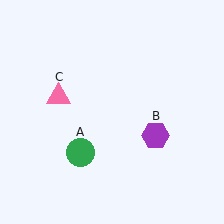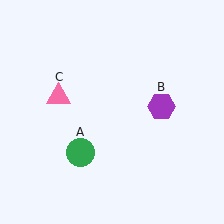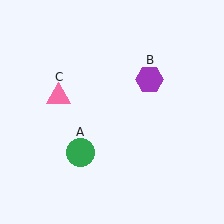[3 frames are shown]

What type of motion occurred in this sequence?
The purple hexagon (object B) rotated counterclockwise around the center of the scene.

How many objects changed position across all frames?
1 object changed position: purple hexagon (object B).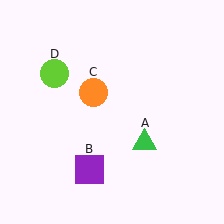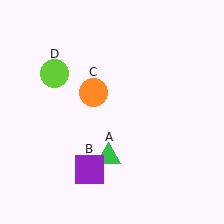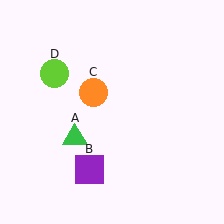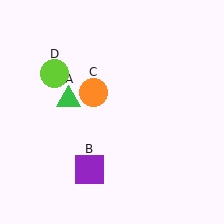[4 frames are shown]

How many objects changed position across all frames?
1 object changed position: green triangle (object A).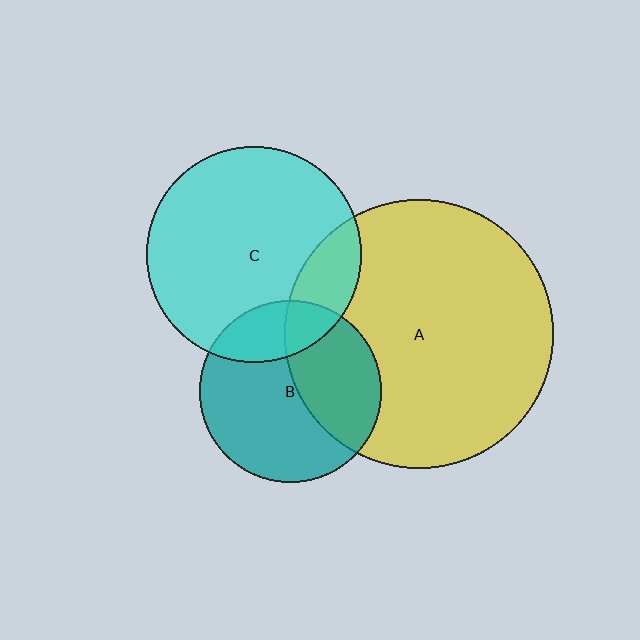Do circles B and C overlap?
Yes.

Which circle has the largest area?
Circle A (yellow).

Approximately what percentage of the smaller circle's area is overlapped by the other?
Approximately 20%.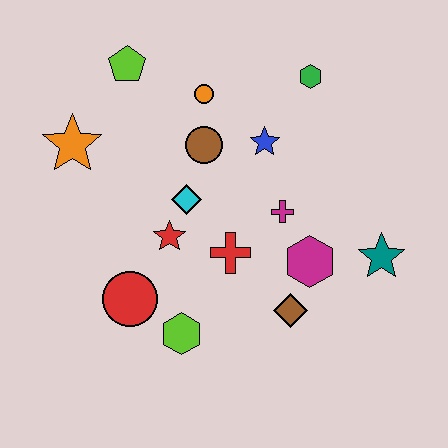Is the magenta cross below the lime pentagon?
Yes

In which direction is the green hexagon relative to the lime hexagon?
The green hexagon is above the lime hexagon.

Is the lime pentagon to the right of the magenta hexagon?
No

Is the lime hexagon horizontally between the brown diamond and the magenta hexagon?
No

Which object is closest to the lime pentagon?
The orange circle is closest to the lime pentagon.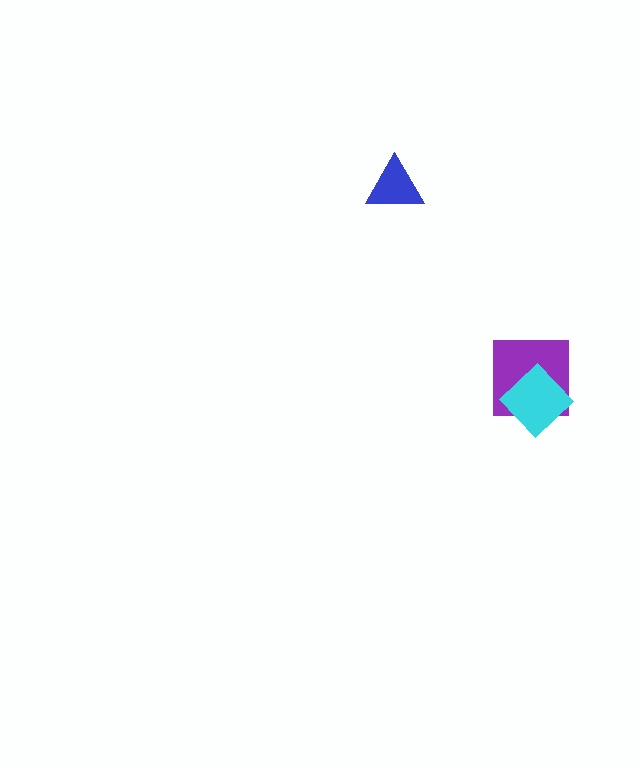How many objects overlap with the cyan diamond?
1 object overlaps with the cyan diamond.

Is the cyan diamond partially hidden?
No, no other shape covers it.